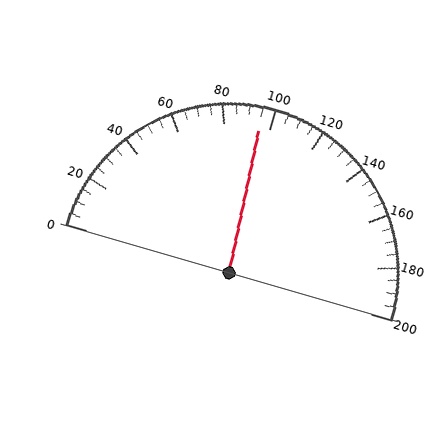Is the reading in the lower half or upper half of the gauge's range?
The reading is in the lower half of the range (0 to 200).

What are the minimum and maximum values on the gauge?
The gauge ranges from 0 to 200.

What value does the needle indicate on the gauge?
The needle indicates approximately 95.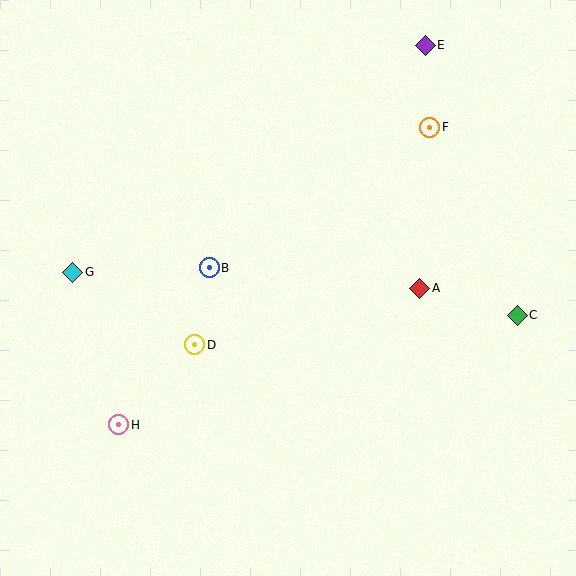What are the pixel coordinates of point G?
Point G is at (73, 273).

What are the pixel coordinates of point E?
Point E is at (425, 45).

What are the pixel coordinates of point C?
Point C is at (517, 315).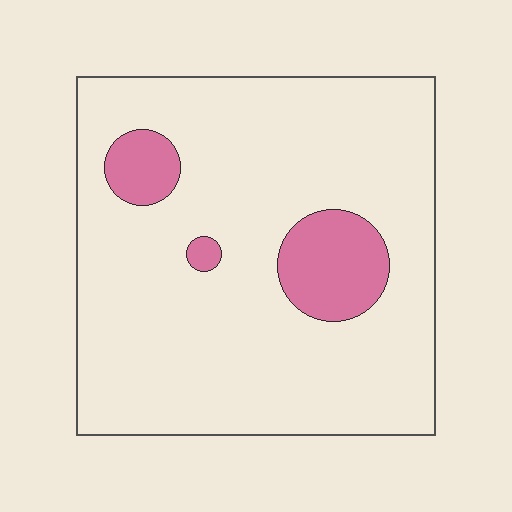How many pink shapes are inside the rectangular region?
3.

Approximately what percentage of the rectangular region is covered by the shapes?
Approximately 10%.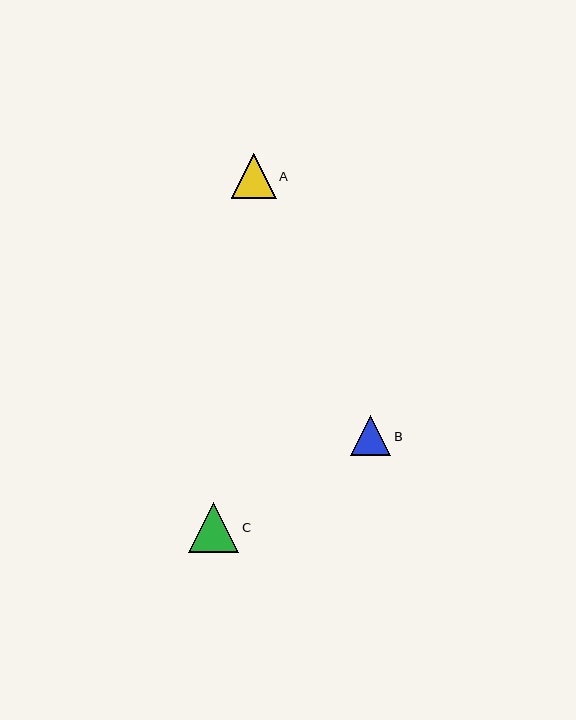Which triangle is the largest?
Triangle C is the largest with a size of approximately 50 pixels.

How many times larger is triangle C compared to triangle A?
Triangle C is approximately 1.1 times the size of triangle A.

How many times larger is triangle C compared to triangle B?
Triangle C is approximately 1.2 times the size of triangle B.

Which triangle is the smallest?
Triangle B is the smallest with a size of approximately 41 pixels.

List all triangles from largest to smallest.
From largest to smallest: C, A, B.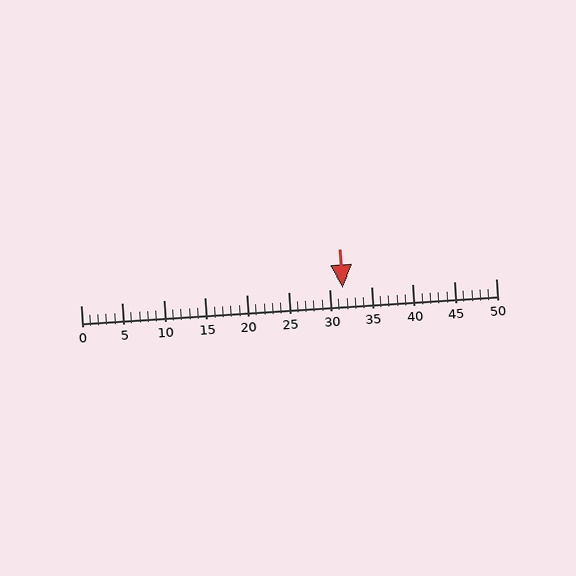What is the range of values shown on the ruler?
The ruler shows values from 0 to 50.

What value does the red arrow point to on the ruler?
The red arrow points to approximately 32.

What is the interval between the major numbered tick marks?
The major tick marks are spaced 5 units apart.